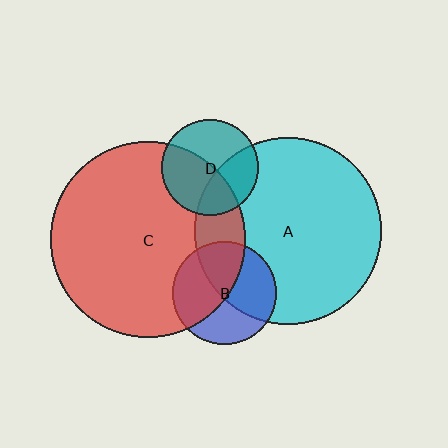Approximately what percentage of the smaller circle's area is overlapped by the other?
Approximately 15%.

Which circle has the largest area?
Circle C (red).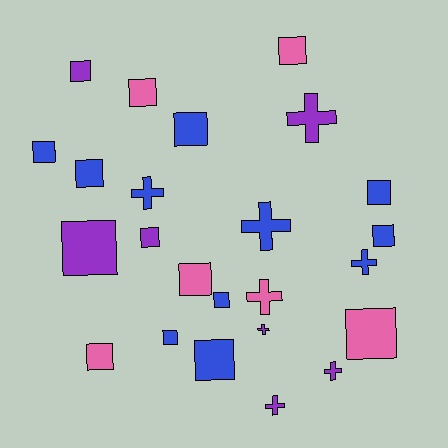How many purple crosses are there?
There are 4 purple crosses.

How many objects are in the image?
There are 24 objects.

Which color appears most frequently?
Blue, with 11 objects.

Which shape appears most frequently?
Square, with 16 objects.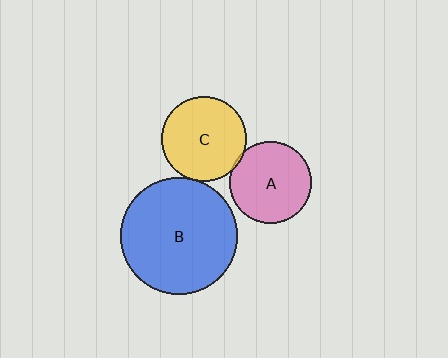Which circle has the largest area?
Circle B (blue).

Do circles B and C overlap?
Yes.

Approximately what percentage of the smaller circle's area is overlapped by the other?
Approximately 5%.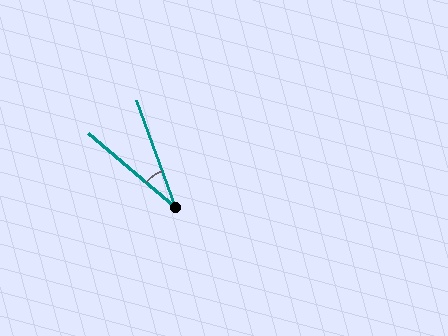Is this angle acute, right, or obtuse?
It is acute.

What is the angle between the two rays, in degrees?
Approximately 30 degrees.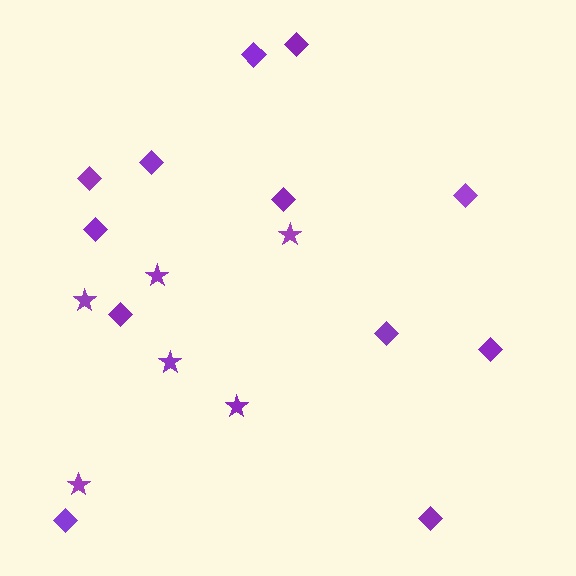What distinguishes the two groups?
There are 2 groups: one group of diamonds (12) and one group of stars (6).